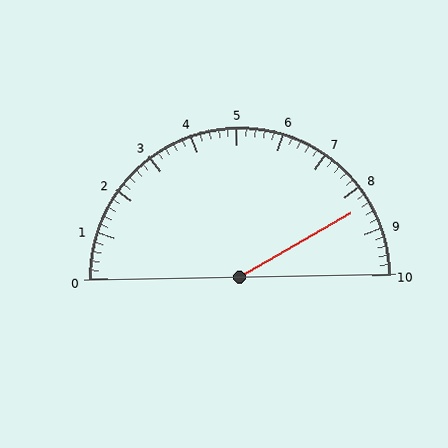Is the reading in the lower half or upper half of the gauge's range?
The reading is in the upper half of the range (0 to 10).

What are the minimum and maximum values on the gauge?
The gauge ranges from 0 to 10.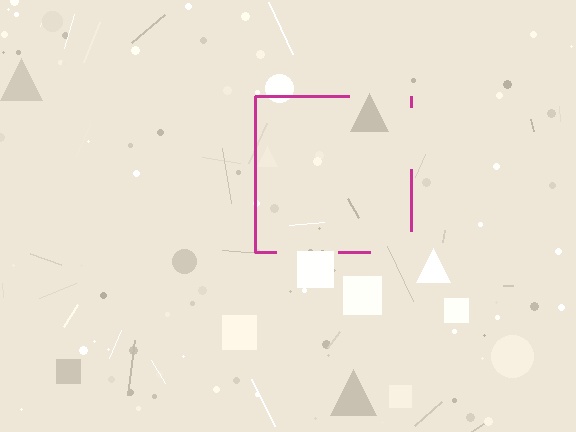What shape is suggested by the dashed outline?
The dashed outline suggests a square.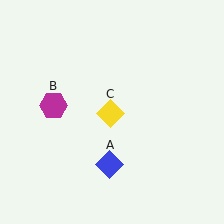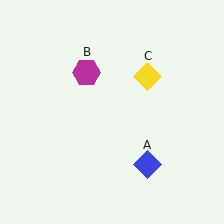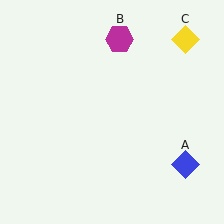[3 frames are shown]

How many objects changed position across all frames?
3 objects changed position: blue diamond (object A), magenta hexagon (object B), yellow diamond (object C).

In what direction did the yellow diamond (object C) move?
The yellow diamond (object C) moved up and to the right.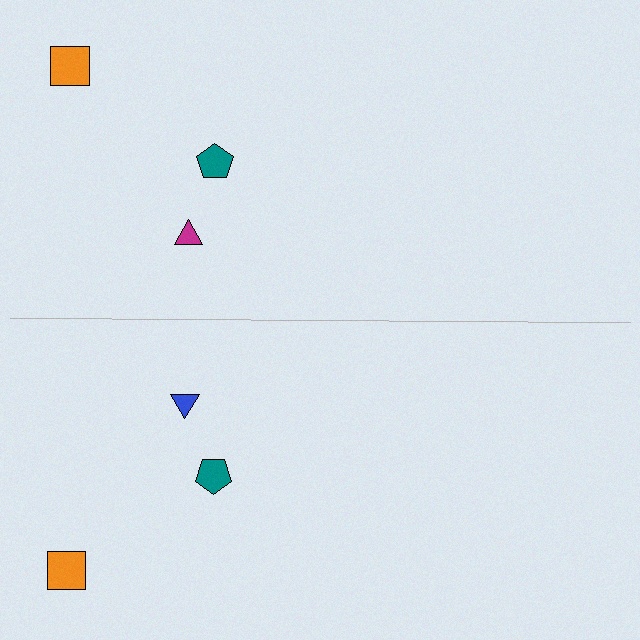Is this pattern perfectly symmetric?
No, the pattern is not perfectly symmetric. The blue triangle on the bottom side breaks the symmetry — its mirror counterpart is magenta.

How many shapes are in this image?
There are 6 shapes in this image.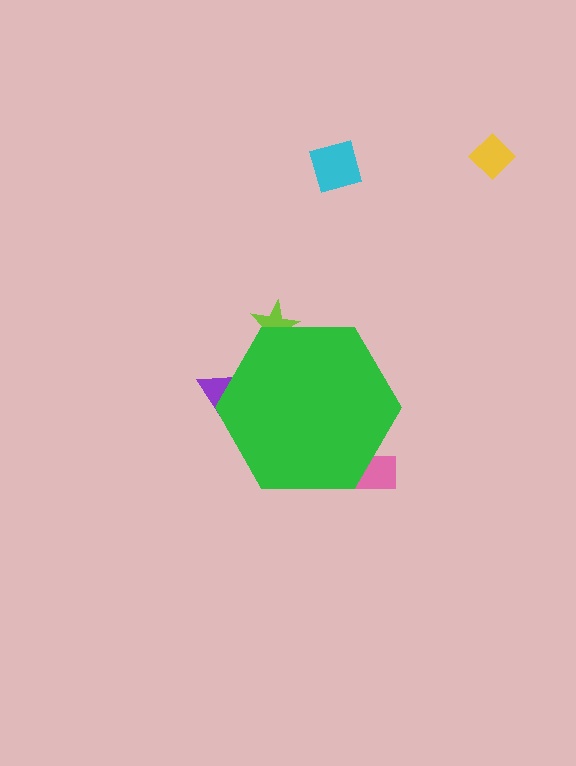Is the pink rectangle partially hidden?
Yes, the pink rectangle is partially hidden behind the green hexagon.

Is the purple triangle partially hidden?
Yes, the purple triangle is partially hidden behind the green hexagon.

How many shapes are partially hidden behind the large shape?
3 shapes are partially hidden.